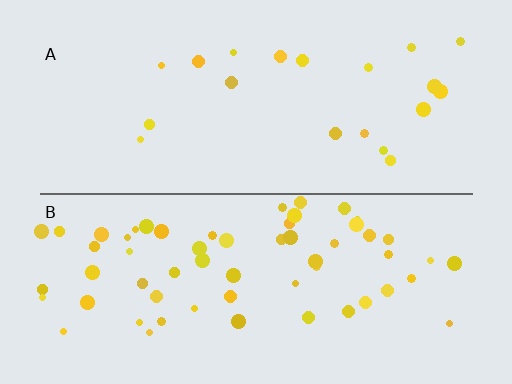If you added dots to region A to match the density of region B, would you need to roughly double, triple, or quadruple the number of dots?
Approximately triple.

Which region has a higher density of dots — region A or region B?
B (the bottom).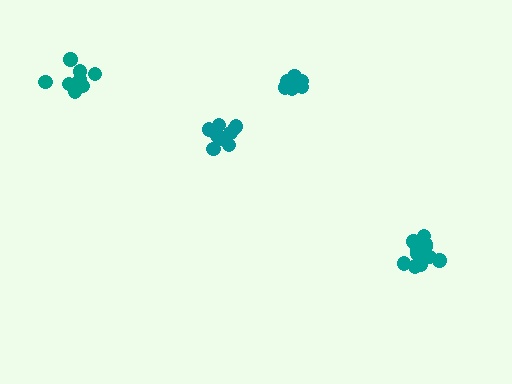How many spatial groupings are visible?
There are 4 spatial groupings.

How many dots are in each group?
Group 1: 9 dots, Group 2: 8 dots, Group 3: 10 dots, Group 4: 13 dots (40 total).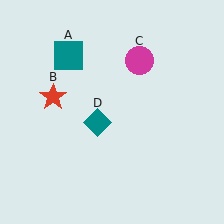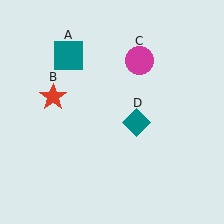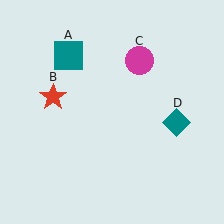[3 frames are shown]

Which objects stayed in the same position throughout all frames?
Teal square (object A) and red star (object B) and magenta circle (object C) remained stationary.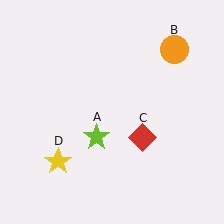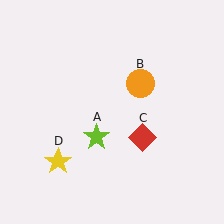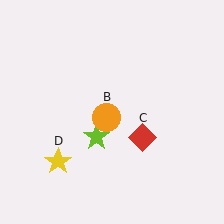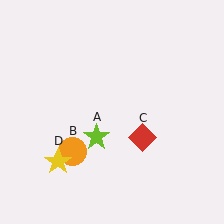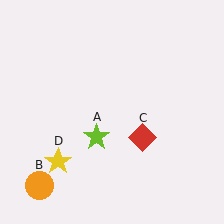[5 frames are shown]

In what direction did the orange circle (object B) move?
The orange circle (object B) moved down and to the left.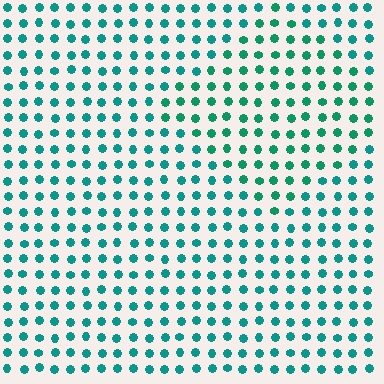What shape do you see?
I see a diamond.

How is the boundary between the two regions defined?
The boundary is defined purely by a slight shift in hue (about 18 degrees). Spacing, size, and orientation are identical on both sides.